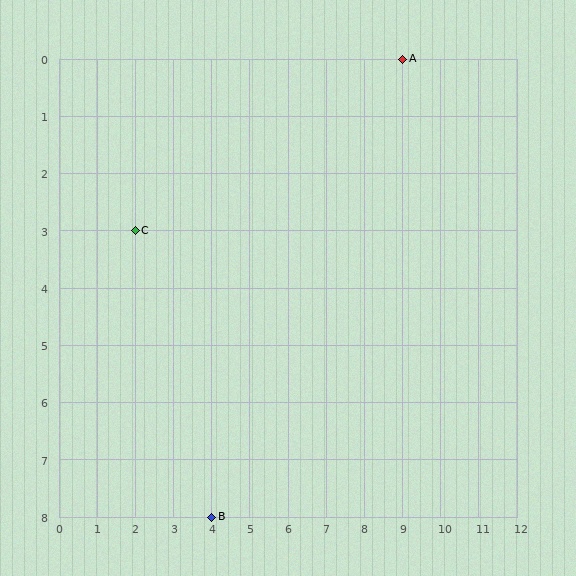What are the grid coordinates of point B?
Point B is at grid coordinates (4, 8).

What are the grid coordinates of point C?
Point C is at grid coordinates (2, 3).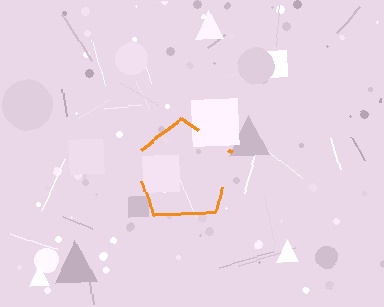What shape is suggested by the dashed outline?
The dashed outline suggests a pentagon.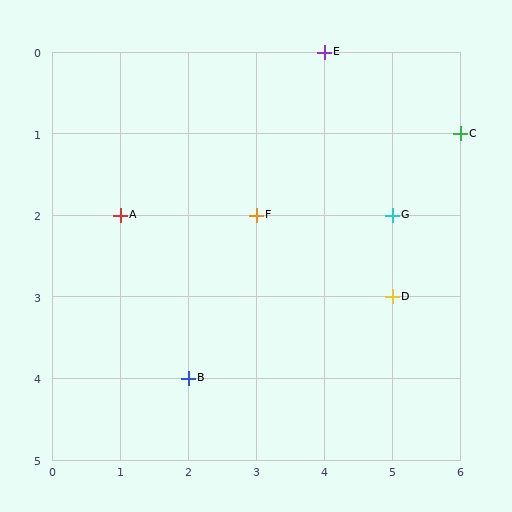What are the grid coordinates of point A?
Point A is at grid coordinates (1, 2).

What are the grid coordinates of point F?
Point F is at grid coordinates (3, 2).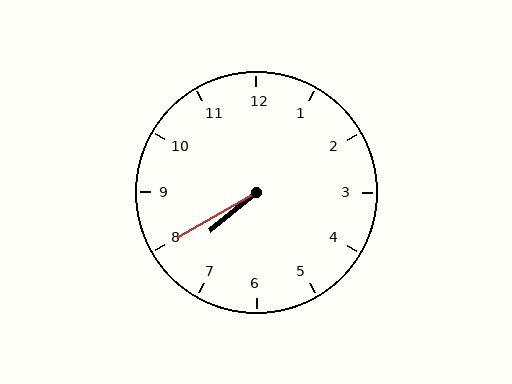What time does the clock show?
7:40.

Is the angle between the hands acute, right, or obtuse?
It is acute.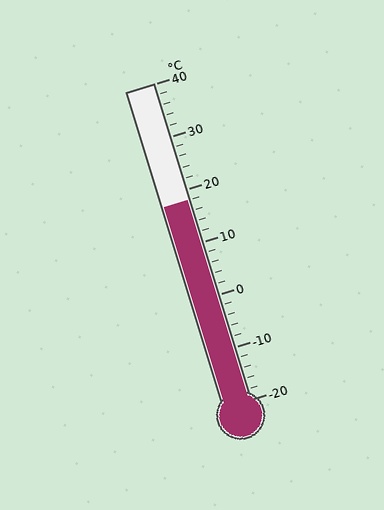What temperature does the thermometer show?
The thermometer shows approximately 18°C.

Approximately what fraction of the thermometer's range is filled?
The thermometer is filled to approximately 65% of its range.